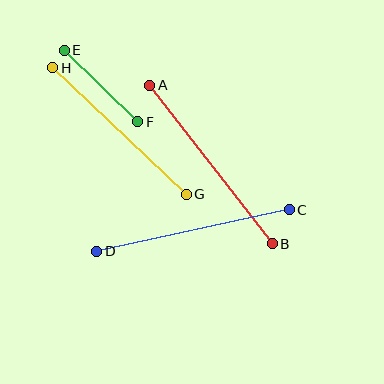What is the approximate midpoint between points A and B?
The midpoint is at approximately (211, 164) pixels.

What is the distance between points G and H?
The distance is approximately 184 pixels.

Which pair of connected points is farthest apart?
Points A and B are farthest apart.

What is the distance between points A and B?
The distance is approximately 200 pixels.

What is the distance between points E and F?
The distance is approximately 102 pixels.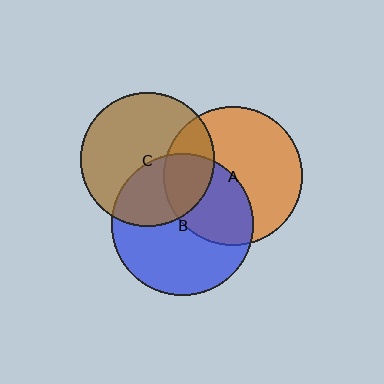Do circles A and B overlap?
Yes.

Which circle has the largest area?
Circle B (blue).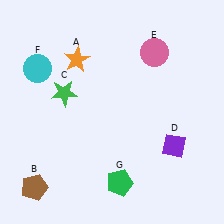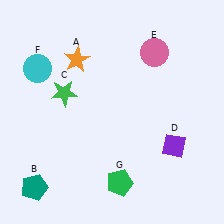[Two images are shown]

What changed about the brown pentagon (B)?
In Image 1, B is brown. In Image 2, it changed to teal.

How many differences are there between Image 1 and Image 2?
There is 1 difference between the two images.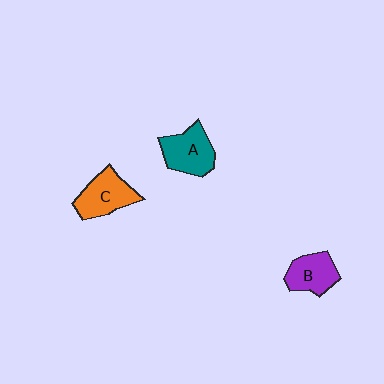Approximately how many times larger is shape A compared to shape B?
Approximately 1.2 times.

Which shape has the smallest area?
Shape B (purple).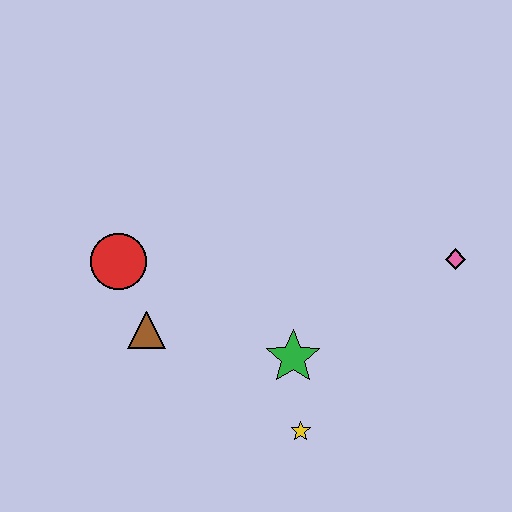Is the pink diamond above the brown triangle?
Yes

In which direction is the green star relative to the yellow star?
The green star is above the yellow star.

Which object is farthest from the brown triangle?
The pink diamond is farthest from the brown triangle.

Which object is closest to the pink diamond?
The green star is closest to the pink diamond.